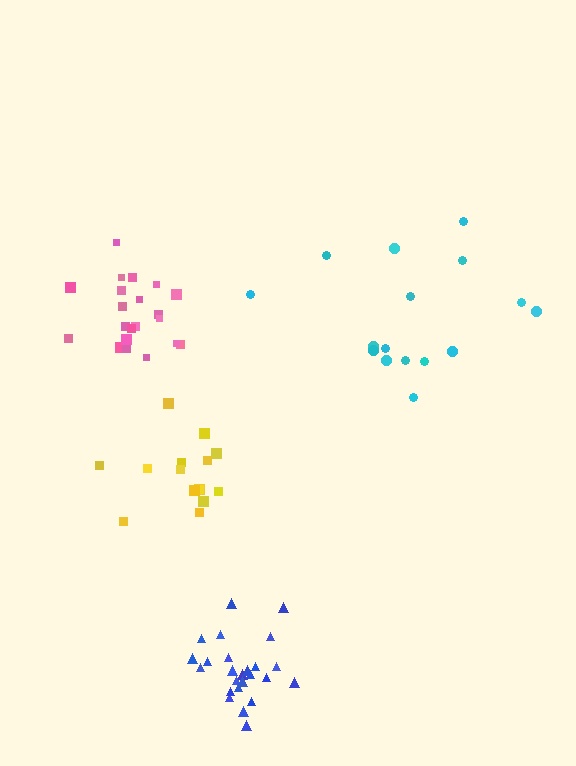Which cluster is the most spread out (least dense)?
Cyan.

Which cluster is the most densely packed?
Blue.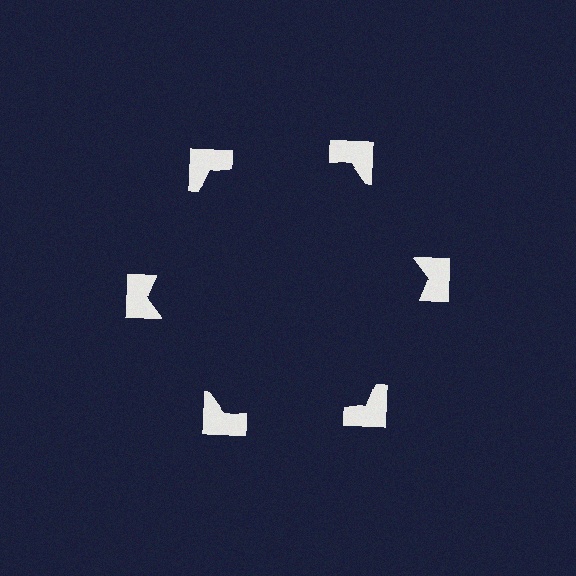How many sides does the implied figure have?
6 sides.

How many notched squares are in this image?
There are 6 — one at each vertex of the illusory hexagon.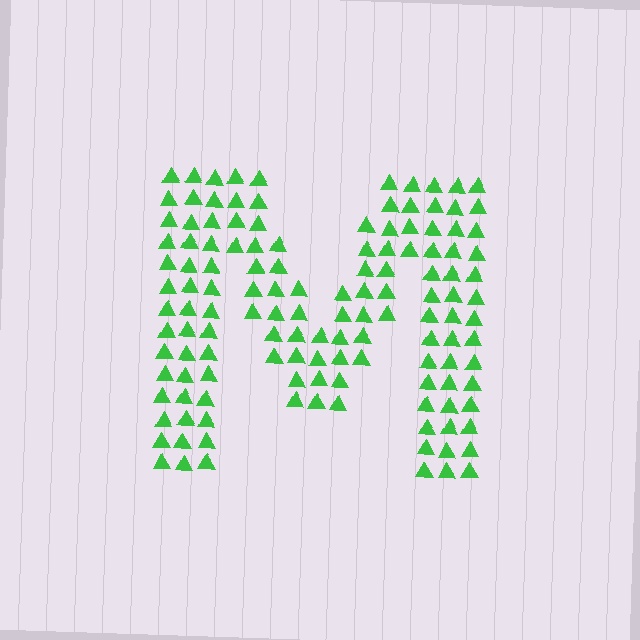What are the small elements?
The small elements are triangles.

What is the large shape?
The large shape is the letter M.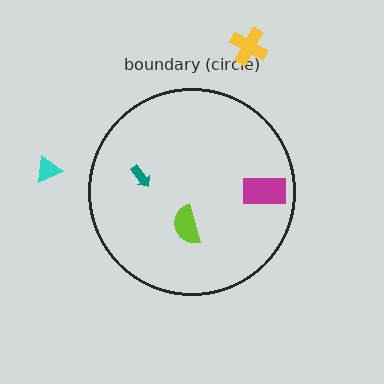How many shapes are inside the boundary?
3 inside, 2 outside.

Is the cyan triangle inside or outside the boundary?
Outside.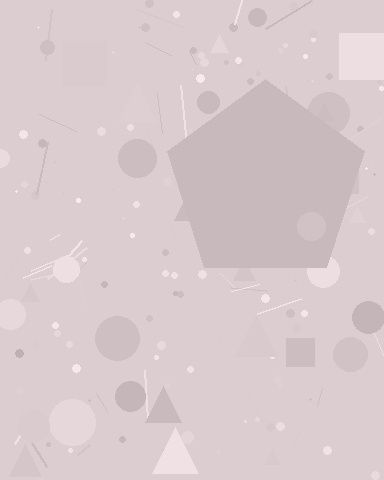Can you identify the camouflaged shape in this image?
The camouflaged shape is a pentagon.